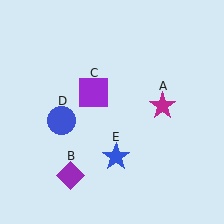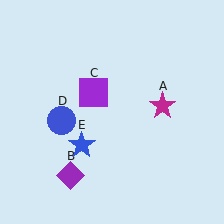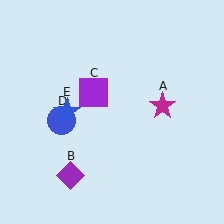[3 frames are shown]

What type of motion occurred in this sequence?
The blue star (object E) rotated clockwise around the center of the scene.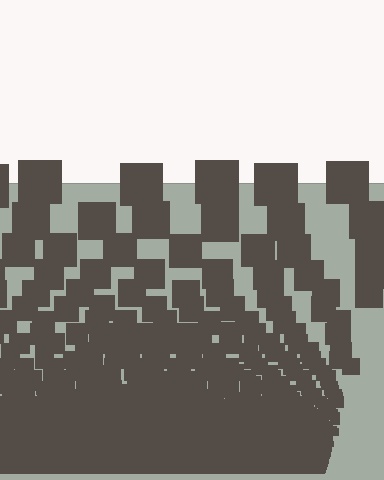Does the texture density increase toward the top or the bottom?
Density increases toward the bottom.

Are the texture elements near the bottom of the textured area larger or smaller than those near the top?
Smaller. The gradient is inverted — elements near the bottom are smaller and denser.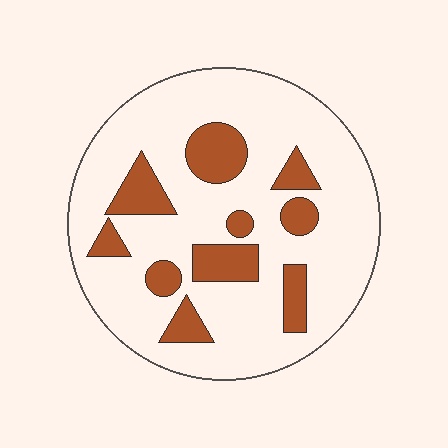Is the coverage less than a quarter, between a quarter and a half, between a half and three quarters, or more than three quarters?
Less than a quarter.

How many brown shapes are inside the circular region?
10.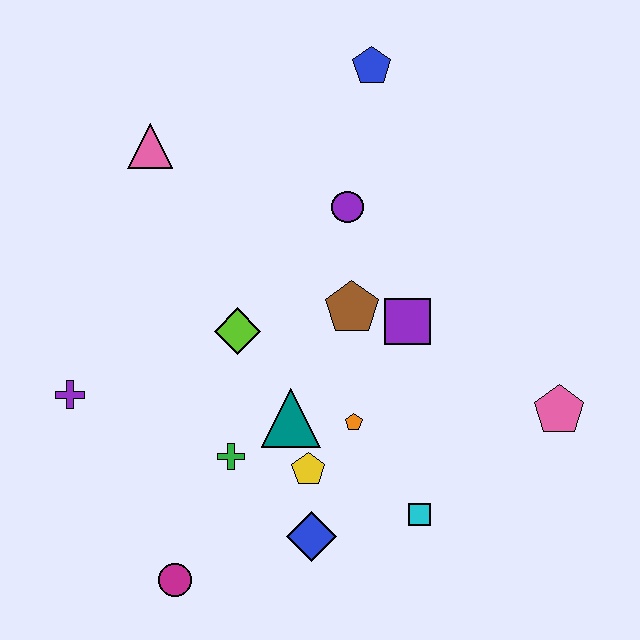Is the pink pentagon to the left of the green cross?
No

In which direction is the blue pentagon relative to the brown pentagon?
The blue pentagon is above the brown pentagon.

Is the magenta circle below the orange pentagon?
Yes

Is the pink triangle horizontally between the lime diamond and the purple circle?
No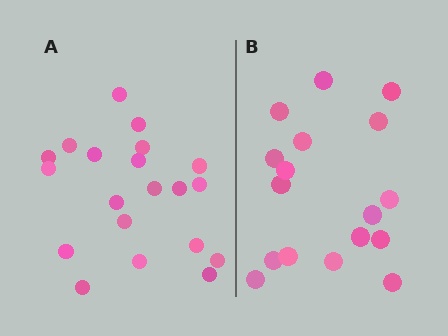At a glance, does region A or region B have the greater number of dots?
Region A (the left region) has more dots.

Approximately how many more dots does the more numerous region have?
Region A has just a few more — roughly 2 or 3 more dots than region B.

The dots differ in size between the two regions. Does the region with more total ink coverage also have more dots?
No. Region B has more total ink coverage because its dots are larger, but region A actually contains more individual dots. Total area can be misleading — the number of items is what matters here.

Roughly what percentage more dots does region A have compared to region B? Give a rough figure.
About 20% more.